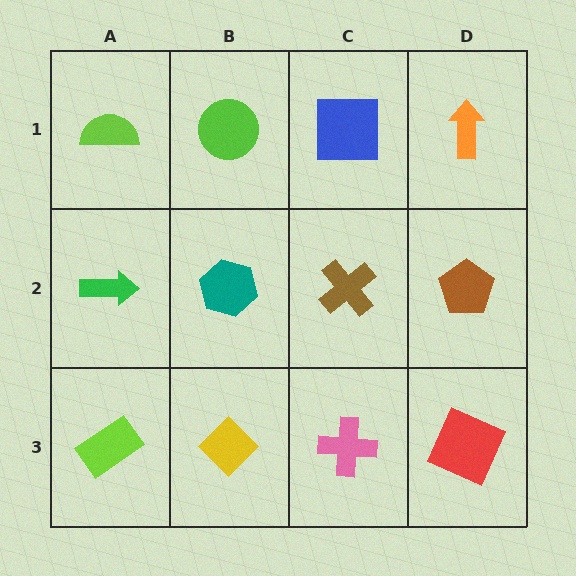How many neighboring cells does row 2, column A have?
3.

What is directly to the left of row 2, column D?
A brown cross.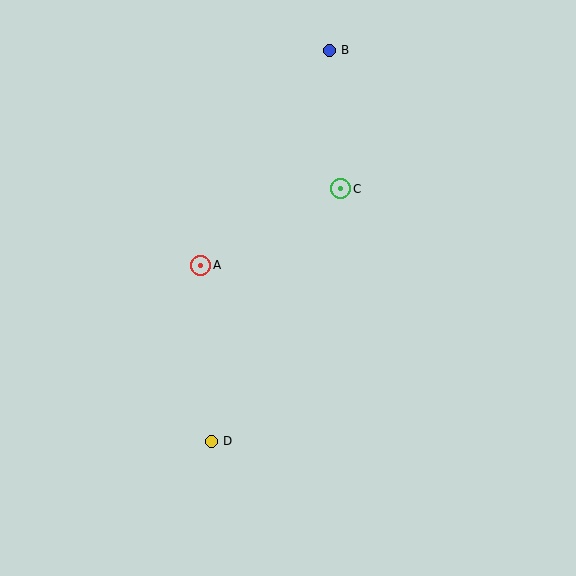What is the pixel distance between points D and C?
The distance between D and C is 284 pixels.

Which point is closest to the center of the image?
Point A at (201, 265) is closest to the center.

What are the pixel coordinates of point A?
Point A is at (201, 265).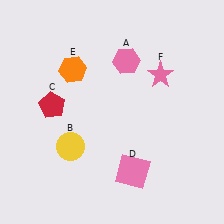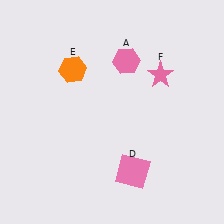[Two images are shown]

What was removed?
The yellow circle (B), the red pentagon (C) were removed in Image 2.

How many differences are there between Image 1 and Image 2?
There are 2 differences between the two images.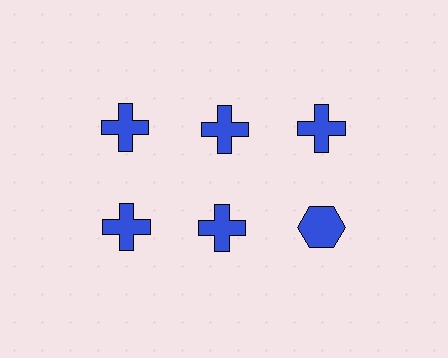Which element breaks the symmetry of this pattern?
The blue hexagon in the second row, center column breaks the symmetry. All other shapes are blue crosses.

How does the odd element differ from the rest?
It has a different shape: hexagon instead of cross.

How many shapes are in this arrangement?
There are 6 shapes arranged in a grid pattern.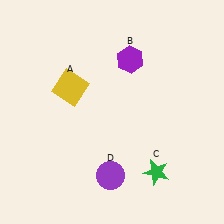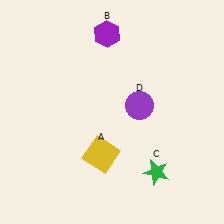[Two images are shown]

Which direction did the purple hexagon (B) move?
The purple hexagon (B) moved up.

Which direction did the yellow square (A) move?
The yellow square (A) moved down.